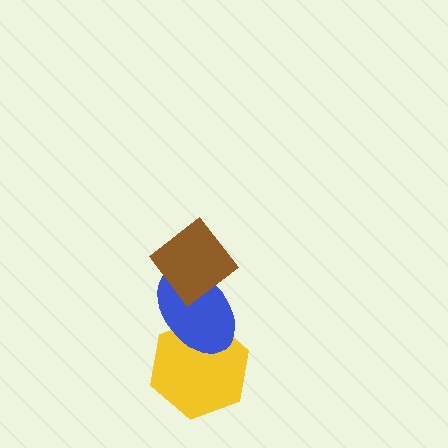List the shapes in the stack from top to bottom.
From top to bottom: the brown diamond, the blue ellipse, the yellow hexagon.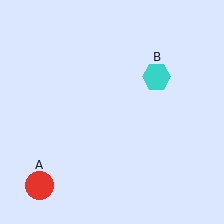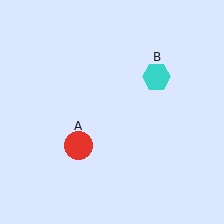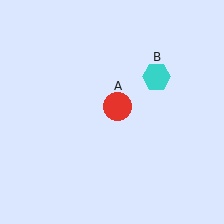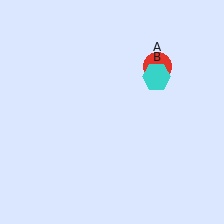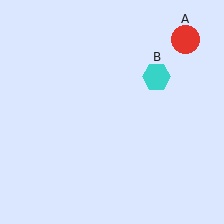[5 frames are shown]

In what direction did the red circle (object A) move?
The red circle (object A) moved up and to the right.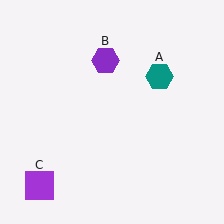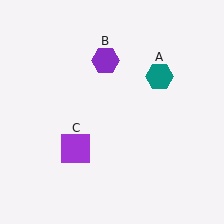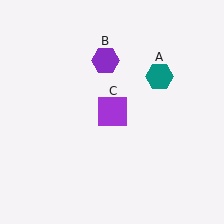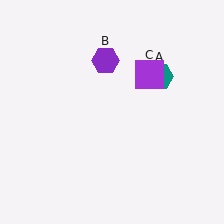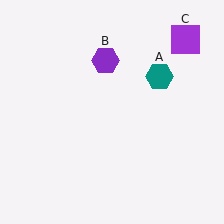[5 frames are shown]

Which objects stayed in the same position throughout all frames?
Teal hexagon (object A) and purple hexagon (object B) remained stationary.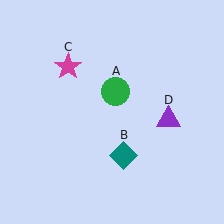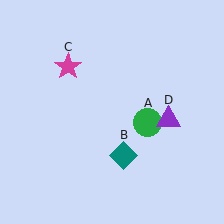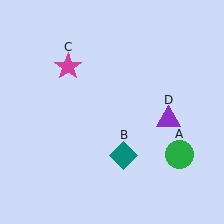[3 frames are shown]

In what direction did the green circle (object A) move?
The green circle (object A) moved down and to the right.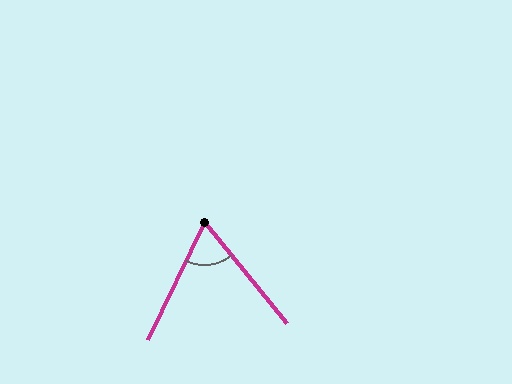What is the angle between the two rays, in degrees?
Approximately 65 degrees.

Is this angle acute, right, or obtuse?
It is acute.